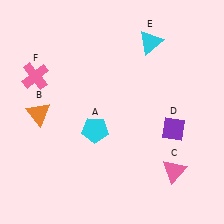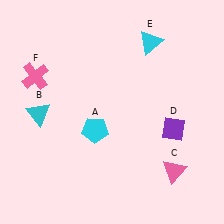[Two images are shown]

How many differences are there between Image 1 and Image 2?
There is 1 difference between the two images.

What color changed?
The triangle (B) changed from orange in Image 1 to cyan in Image 2.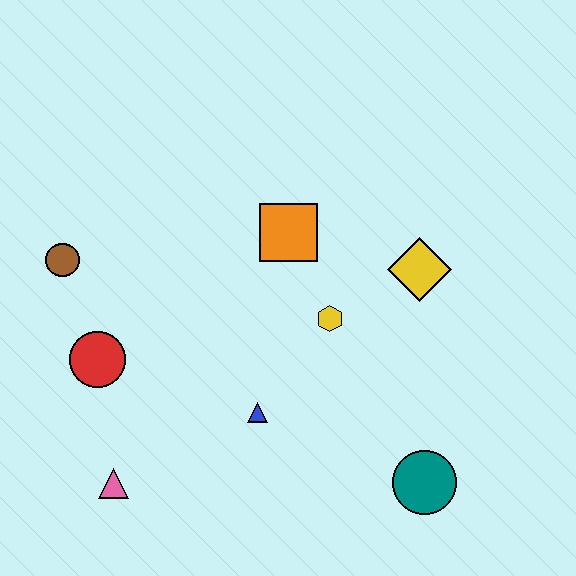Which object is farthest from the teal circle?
The brown circle is farthest from the teal circle.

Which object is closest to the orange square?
The yellow hexagon is closest to the orange square.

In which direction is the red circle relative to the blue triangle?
The red circle is to the left of the blue triangle.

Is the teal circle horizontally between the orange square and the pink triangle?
No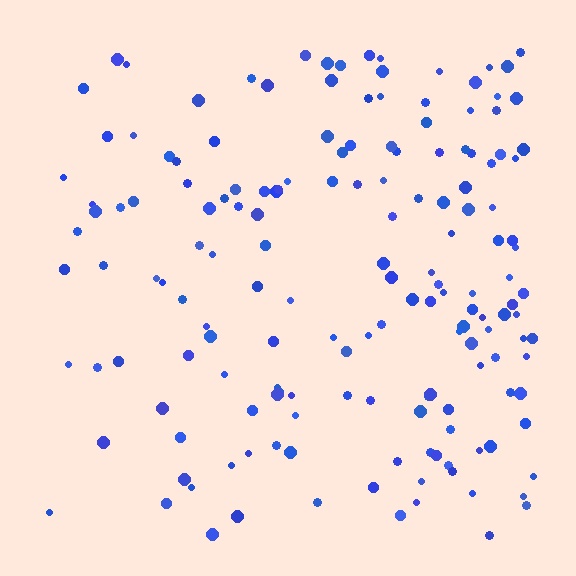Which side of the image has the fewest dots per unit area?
The left.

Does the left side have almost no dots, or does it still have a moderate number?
Still a moderate number, just noticeably fewer than the right.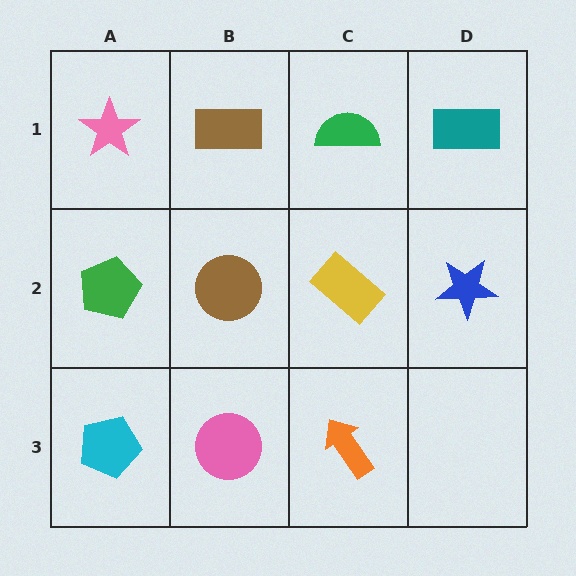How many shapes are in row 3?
3 shapes.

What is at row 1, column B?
A brown rectangle.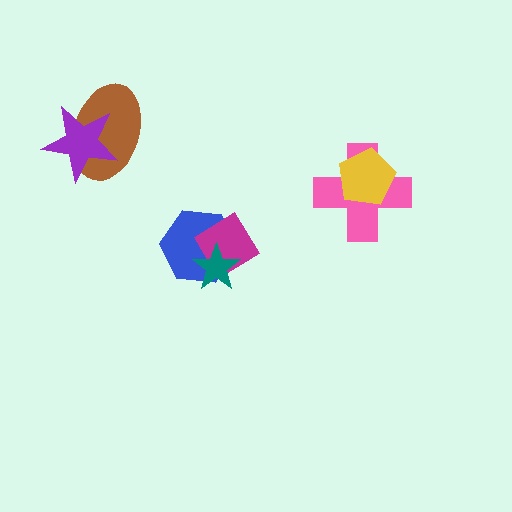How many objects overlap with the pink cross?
1 object overlaps with the pink cross.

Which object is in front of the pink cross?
The yellow pentagon is in front of the pink cross.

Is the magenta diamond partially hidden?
Yes, it is partially covered by another shape.